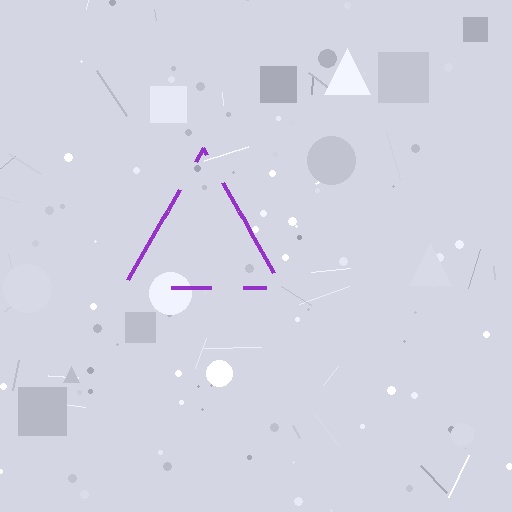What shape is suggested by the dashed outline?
The dashed outline suggests a triangle.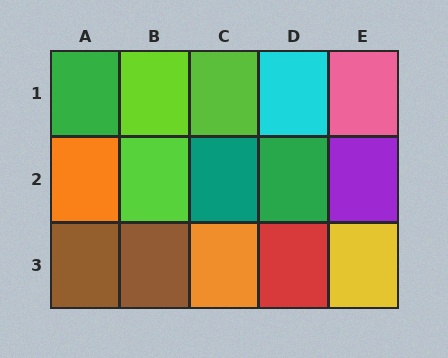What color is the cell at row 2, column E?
Purple.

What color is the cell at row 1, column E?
Pink.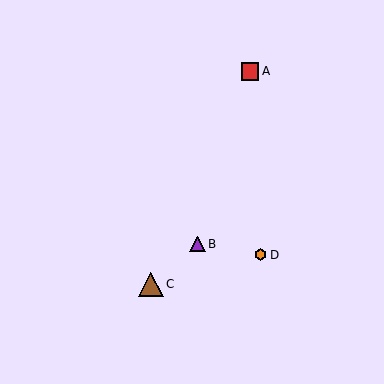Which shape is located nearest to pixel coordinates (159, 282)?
The brown triangle (labeled C) at (151, 285) is nearest to that location.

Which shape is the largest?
The brown triangle (labeled C) is the largest.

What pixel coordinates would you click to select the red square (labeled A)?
Click at (250, 71) to select the red square A.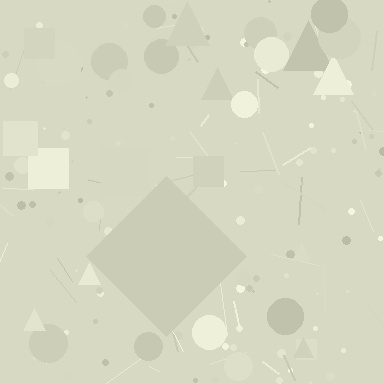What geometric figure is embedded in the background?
A diamond is embedded in the background.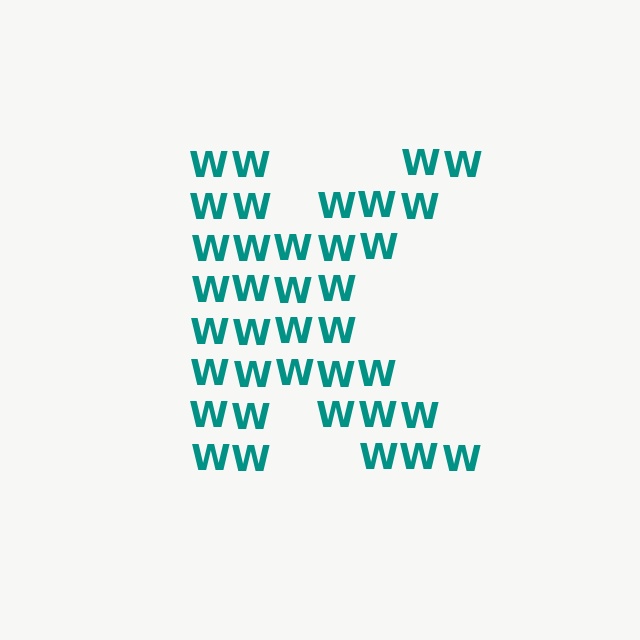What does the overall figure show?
The overall figure shows the letter K.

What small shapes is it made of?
It is made of small letter W's.